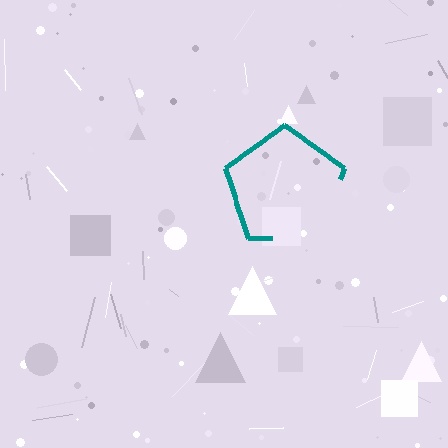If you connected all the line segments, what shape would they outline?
They would outline a pentagon.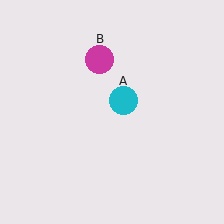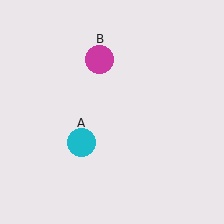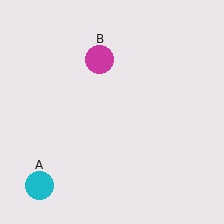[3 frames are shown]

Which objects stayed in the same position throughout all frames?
Magenta circle (object B) remained stationary.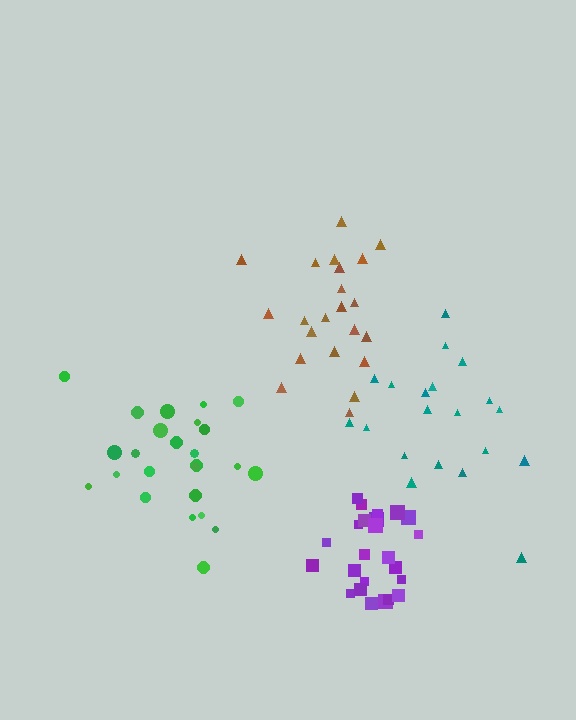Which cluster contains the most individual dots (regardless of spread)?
Green (25).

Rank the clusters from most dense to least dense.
purple, green, brown, teal.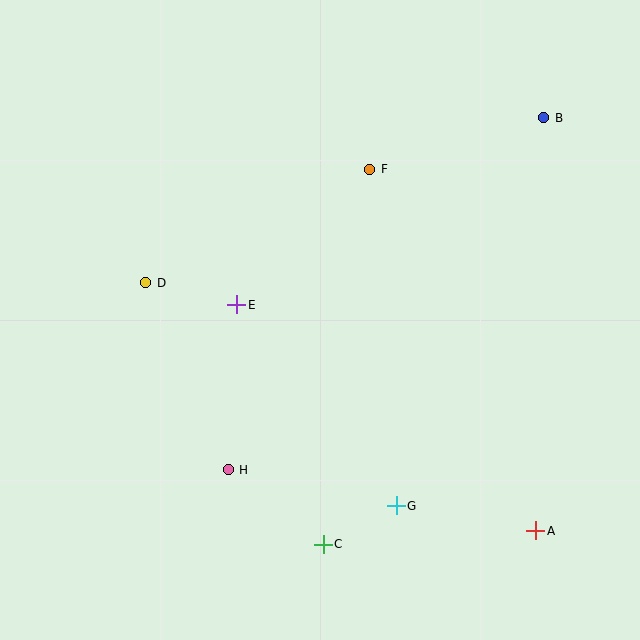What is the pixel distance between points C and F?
The distance between C and F is 378 pixels.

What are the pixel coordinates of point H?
Point H is at (228, 470).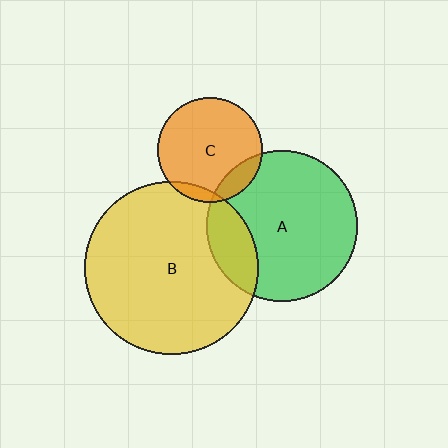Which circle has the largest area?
Circle B (yellow).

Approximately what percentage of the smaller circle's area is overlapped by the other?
Approximately 10%.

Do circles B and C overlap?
Yes.